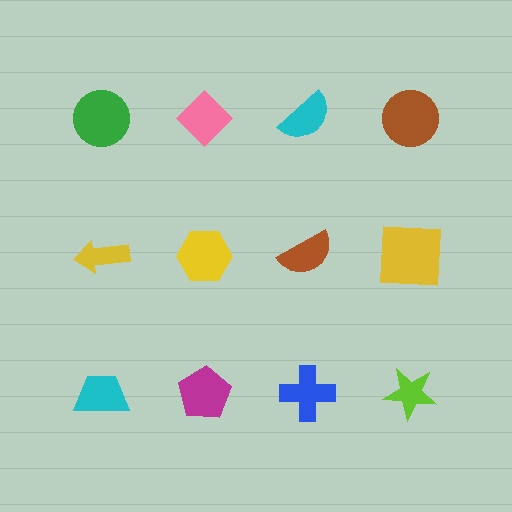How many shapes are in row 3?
4 shapes.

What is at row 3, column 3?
A blue cross.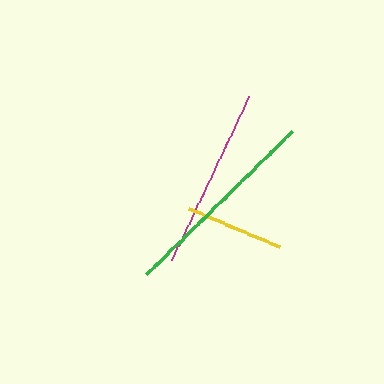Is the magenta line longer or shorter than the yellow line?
The magenta line is longer than the yellow line.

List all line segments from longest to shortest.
From longest to shortest: green, magenta, yellow.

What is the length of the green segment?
The green segment is approximately 204 pixels long.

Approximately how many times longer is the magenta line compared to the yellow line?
The magenta line is approximately 1.8 times the length of the yellow line.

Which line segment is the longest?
The green line is the longest at approximately 204 pixels.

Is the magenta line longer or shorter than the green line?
The green line is longer than the magenta line.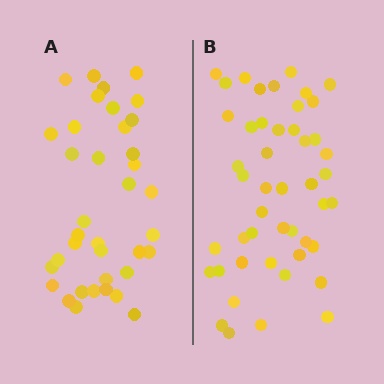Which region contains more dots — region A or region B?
Region B (the right region) has more dots.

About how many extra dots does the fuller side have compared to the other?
Region B has roughly 10 or so more dots than region A.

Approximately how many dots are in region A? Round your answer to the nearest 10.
About 40 dots. (The exact count is 37, which rounds to 40.)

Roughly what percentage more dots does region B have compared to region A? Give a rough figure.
About 25% more.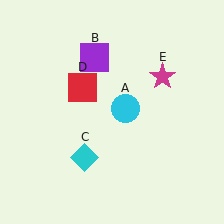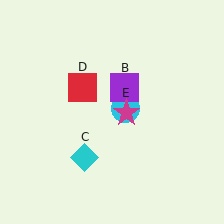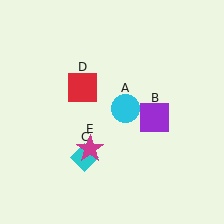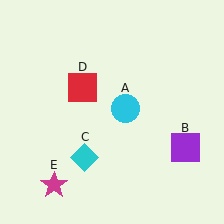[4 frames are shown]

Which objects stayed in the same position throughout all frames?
Cyan circle (object A) and cyan diamond (object C) and red square (object D) remained stationary.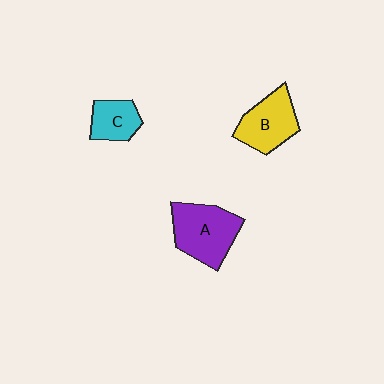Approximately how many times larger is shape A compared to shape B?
Approximately 1.2 times.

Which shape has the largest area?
Shape A (purple).